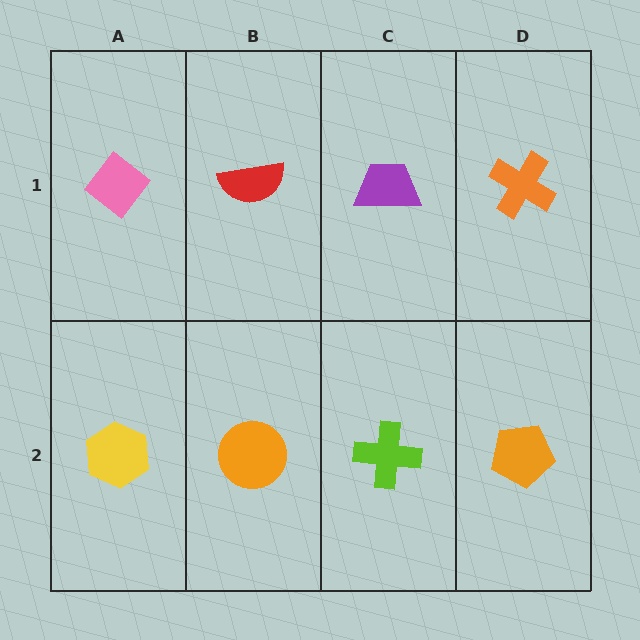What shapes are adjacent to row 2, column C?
A purple trapezoid (row 1, column C), an orange circle (row 2, column B), an orange pentagon (row 2, column D).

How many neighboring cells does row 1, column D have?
2.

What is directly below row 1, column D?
An orange pentagon.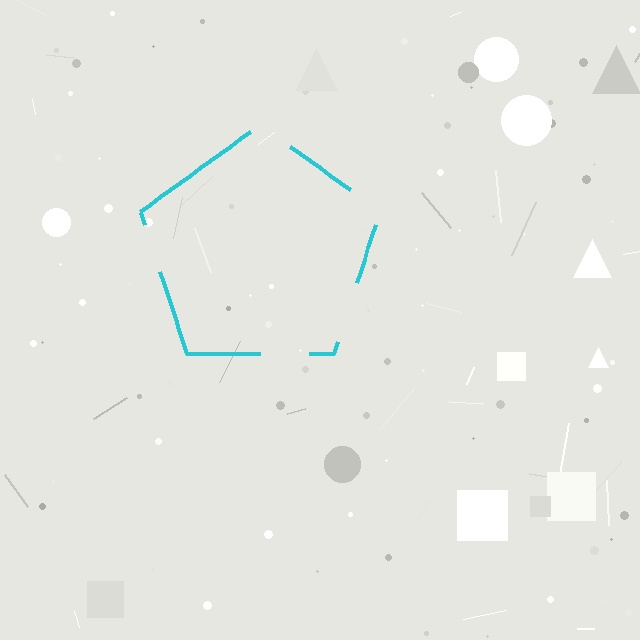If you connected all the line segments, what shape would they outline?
They would outline a pentagon.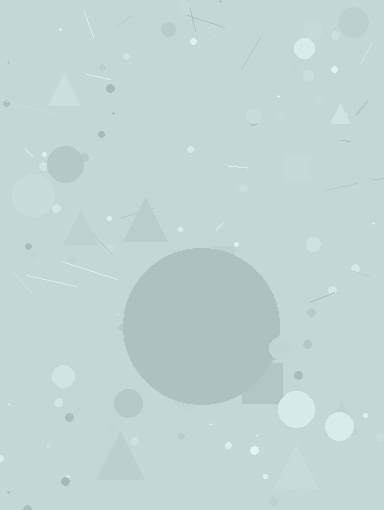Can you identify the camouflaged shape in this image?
The camouflaged shape is a circle.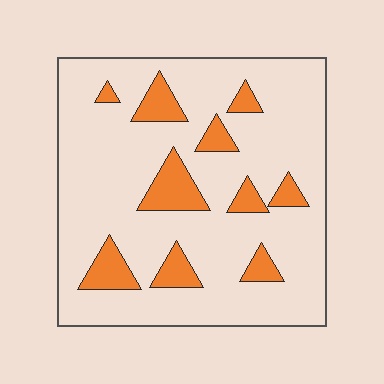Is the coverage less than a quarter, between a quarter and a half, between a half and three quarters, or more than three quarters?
Less than a quarter.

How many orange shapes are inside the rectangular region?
10.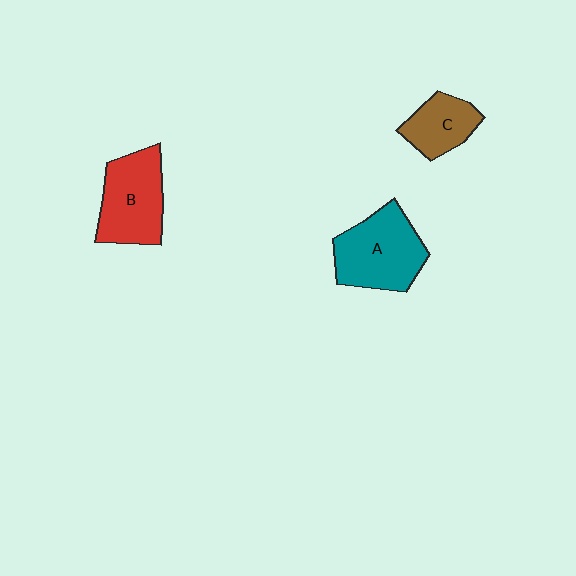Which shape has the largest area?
Shape A (teal).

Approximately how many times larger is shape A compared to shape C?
Approximately 1.7 times.